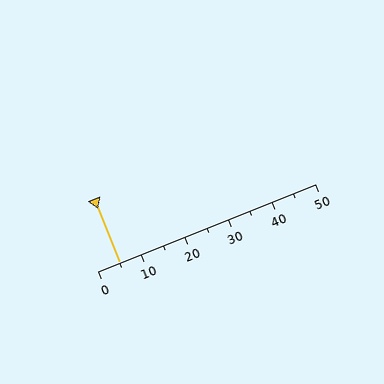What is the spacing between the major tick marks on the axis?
The major ticks are spaced 10 apart.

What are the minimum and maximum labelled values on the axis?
The axis runs from 0 to 50.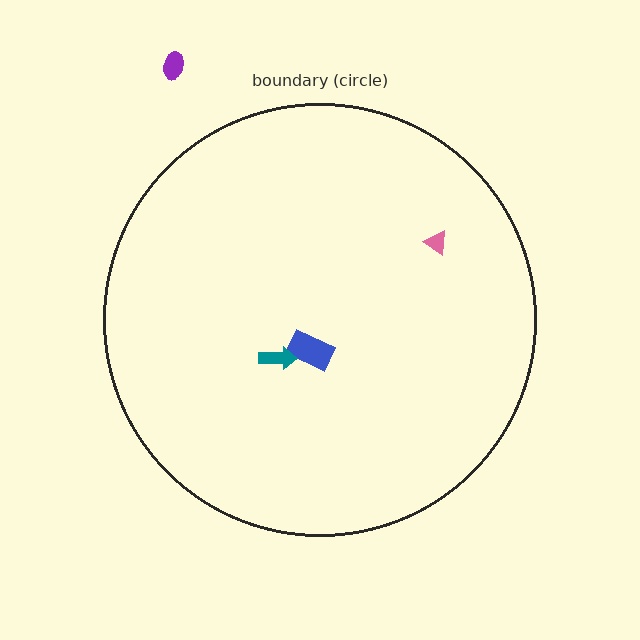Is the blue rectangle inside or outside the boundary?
Inside.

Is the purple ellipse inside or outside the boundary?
Outside.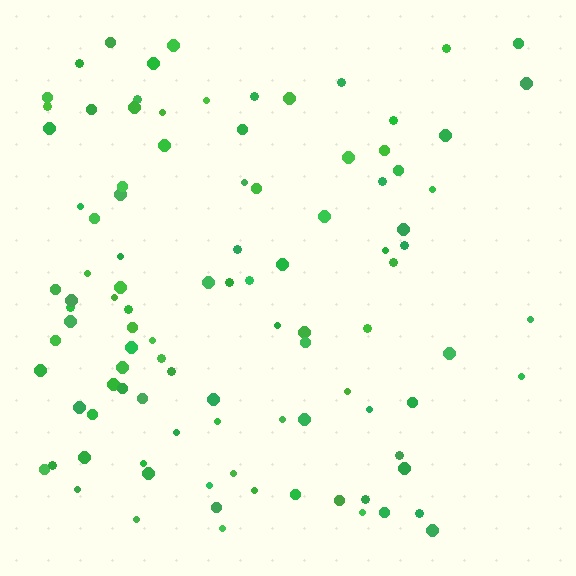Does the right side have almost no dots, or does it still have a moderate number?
Still a moderate number, just noticeably fewer than the left.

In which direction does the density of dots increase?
From right to left, with the left side densest.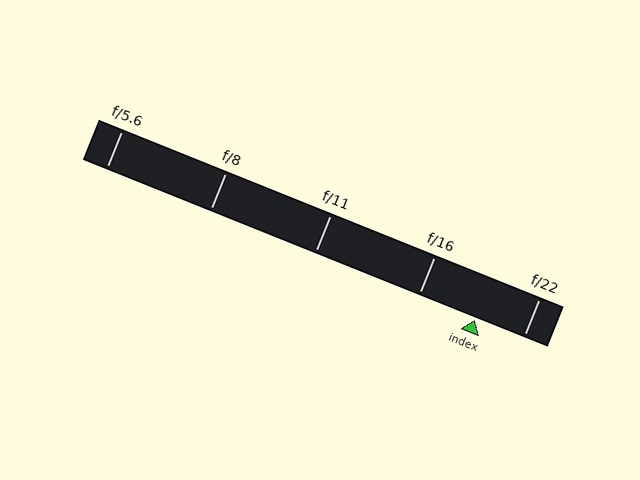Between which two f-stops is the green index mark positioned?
The index mark is between f/16 and f/22.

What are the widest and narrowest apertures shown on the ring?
The widest aperture shown is f/5.6 and the narrowest is f/22.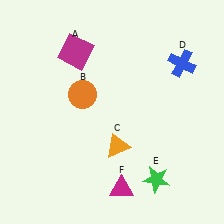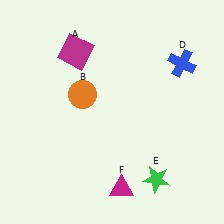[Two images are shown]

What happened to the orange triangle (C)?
The orange triangle (C) was removed in Image 2. It was in the bottom-right area of Image 1.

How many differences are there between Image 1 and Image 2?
There is 1 difference between the two images.